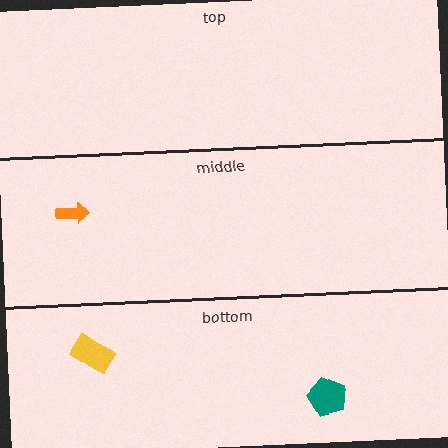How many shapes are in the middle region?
1.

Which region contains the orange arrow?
The middle region.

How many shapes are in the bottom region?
2.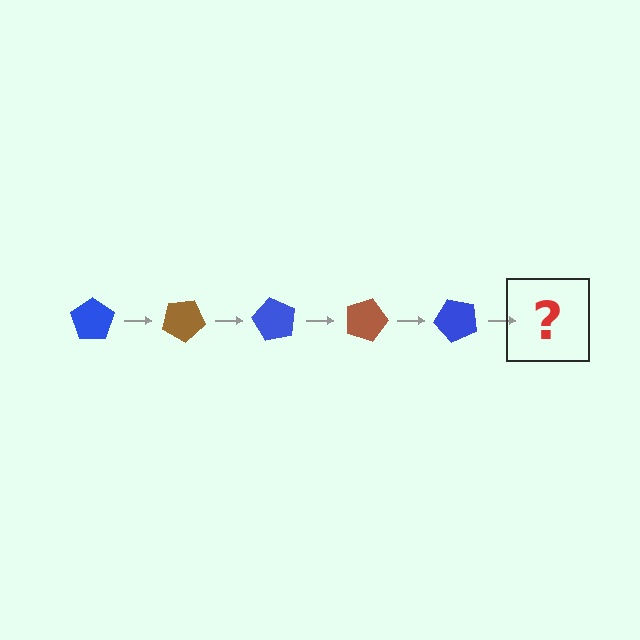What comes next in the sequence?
The next element should be a brown pentagon, rotated 150 degrees from the start.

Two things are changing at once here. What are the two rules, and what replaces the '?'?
The two rules are that it rotates 30 degrees each step and the color cycles through blue and brown. The '?' should be a brown pentagon, rotated 150 degrees from the start.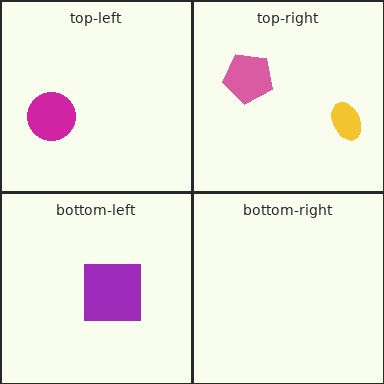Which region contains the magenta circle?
The top-left region.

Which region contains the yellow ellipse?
The top-right region.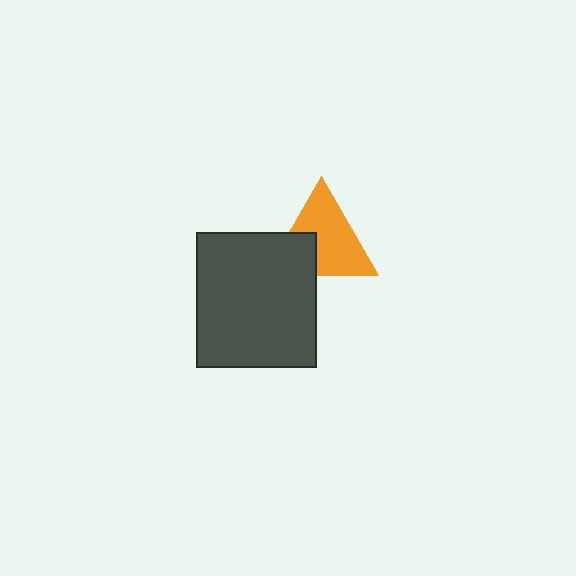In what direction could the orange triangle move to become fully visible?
The orange triangle could move toward the upper-right. That would shift it out from behind the dark gray rectangle entirely.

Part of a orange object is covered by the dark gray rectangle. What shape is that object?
It is a triangle.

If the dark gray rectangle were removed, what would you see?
You would see the complete orange triangle.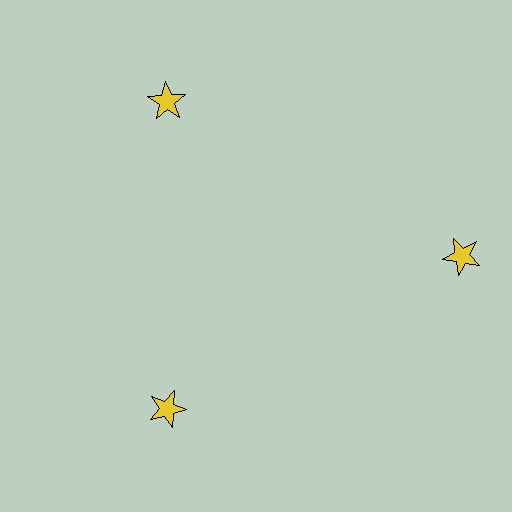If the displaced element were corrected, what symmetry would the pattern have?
It would have 3-fold rotational symmetry — the pattern would map onto itself every 120 degrees.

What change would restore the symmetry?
The symmetry would be restored by moving it inward, back onto the ring so that all 3 stars sit at equal angles and equal distance from the center.